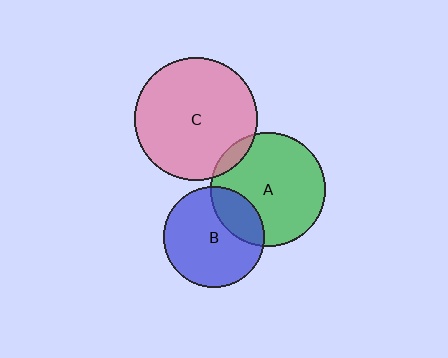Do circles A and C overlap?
Yes.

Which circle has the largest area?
Circle C (pink).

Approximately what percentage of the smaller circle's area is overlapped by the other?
Approximately 10%.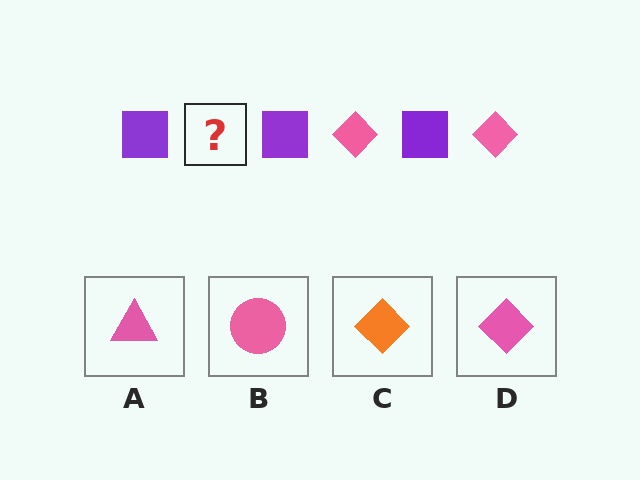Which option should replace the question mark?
Option D.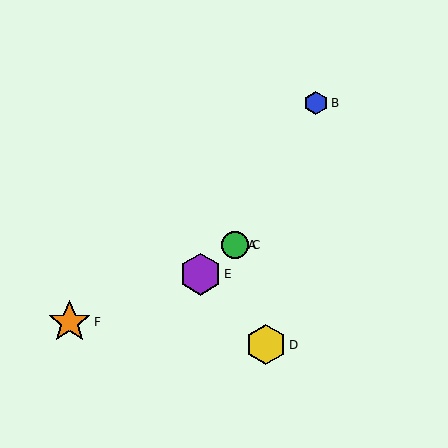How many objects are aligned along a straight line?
3 objects (A, C, E) are aligned along a straight line.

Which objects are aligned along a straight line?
Objects A, C, E are aligned along a straight line.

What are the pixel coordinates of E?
Object E is at (200, 274).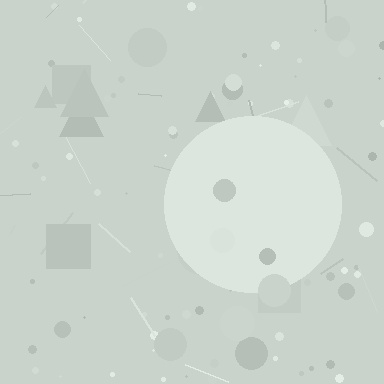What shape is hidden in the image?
A circle is hidden in the image.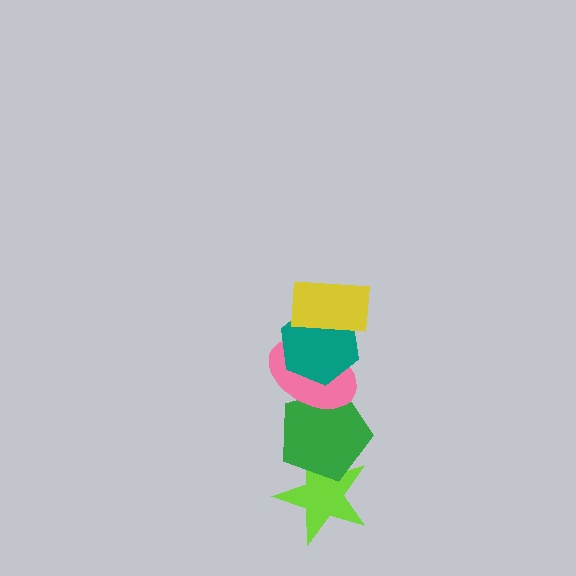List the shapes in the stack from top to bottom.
From top to bottom: the yellow rectangle, the teal hexagon, the pink ellipse, the green pentagon, the lime star.